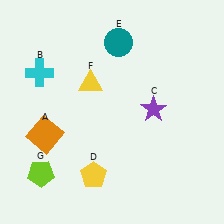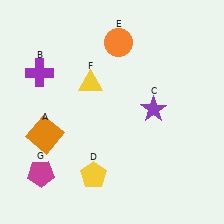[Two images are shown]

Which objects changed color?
B changed from cyan to purple. E changed from teal to orange. G changed from lime to magenta.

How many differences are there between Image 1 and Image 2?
There are 3 differences between the two images.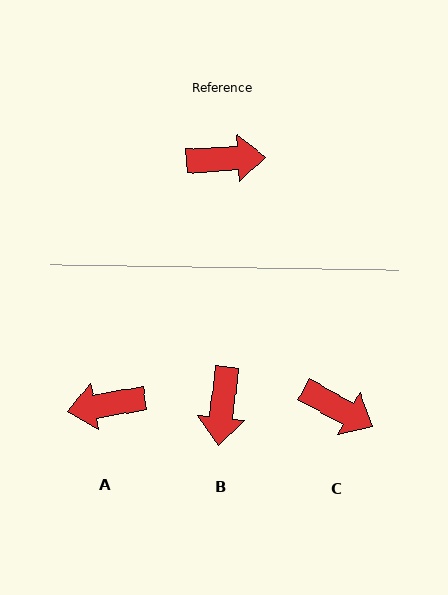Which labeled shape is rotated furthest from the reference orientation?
A, about 173 degrees away.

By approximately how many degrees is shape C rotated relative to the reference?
Approximately 31 degrees clockwise.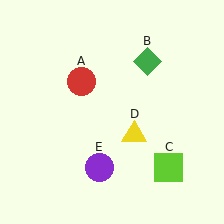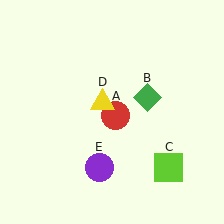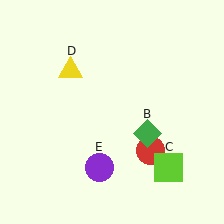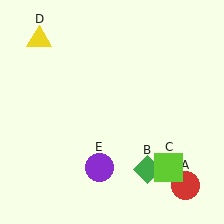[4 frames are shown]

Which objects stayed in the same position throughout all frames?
Lime square (object C) and purple circle (object E) remained stationary.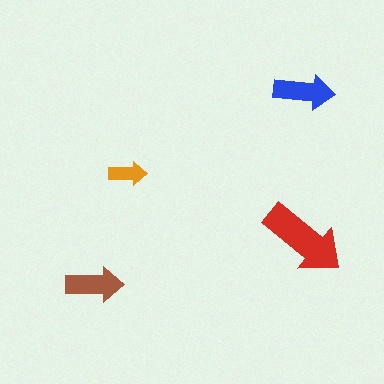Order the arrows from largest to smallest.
the red one, the blue one, the brown one, the orange one.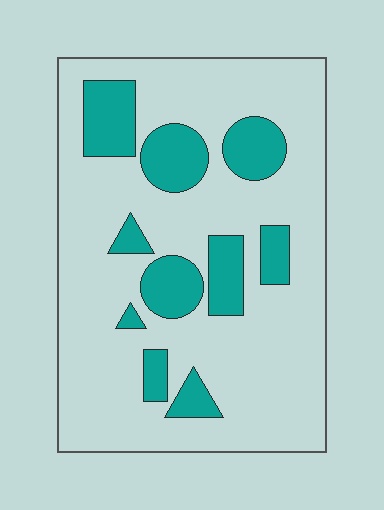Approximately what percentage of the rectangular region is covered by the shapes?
Approximately 20%.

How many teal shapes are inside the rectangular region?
10.